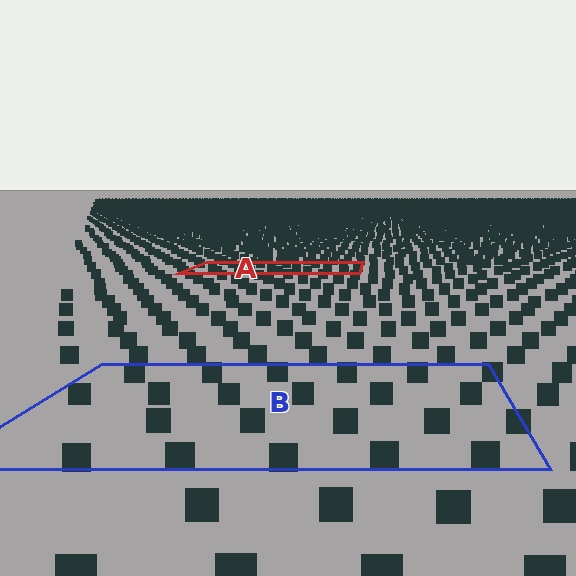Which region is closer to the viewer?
Region B is closer. The texture elements there are larger and more spread out.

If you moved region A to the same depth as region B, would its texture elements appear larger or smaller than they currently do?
They would appear larger. At a closer depth, the same texture elements are projected at a bigger on-screen size.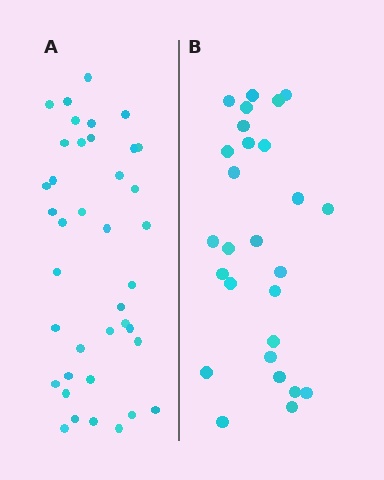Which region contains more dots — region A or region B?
Region A (the left region) has more dots.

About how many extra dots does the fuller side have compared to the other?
Region A has roughly 12 or so more dots than region B.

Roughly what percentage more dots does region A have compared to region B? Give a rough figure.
About 45% more.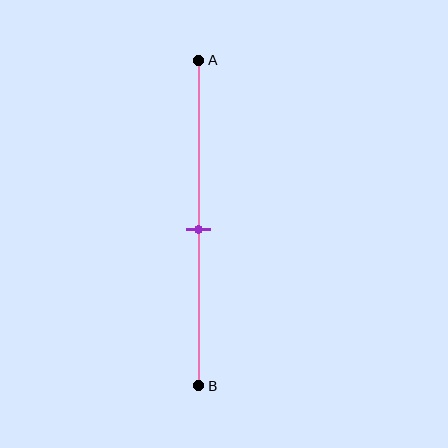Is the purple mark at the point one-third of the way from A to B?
No, the mark is at about 50% from A, not at the 33% one-third point.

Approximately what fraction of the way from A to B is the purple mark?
The purple mark is approximately 50% of the way from A to B.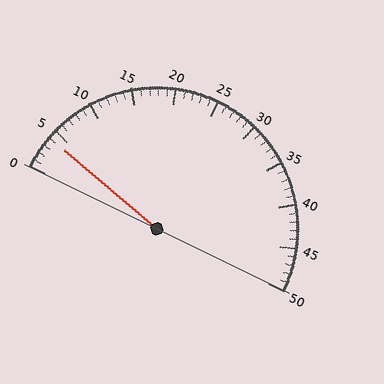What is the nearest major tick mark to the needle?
The nearest major tick mark is 5.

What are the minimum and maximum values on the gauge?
The gauge ranges from 0 to 50.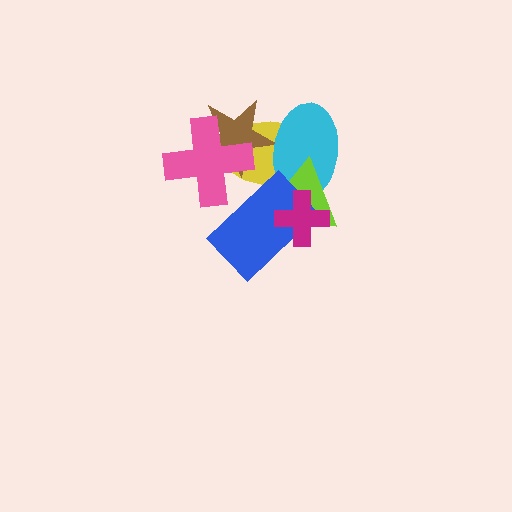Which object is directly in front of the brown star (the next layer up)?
The cyan ellipse is directly in front of the brown star.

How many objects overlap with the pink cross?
3 objects overlap with the pink cross.